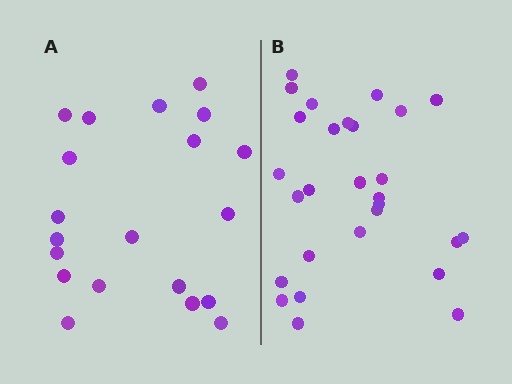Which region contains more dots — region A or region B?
Region B (the right region) has more dots.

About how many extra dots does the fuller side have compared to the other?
Region B has roughly 8 or so more dots than region A.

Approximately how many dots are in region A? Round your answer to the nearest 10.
About 20 dots.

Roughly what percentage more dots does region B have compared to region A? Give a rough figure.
About 40% more.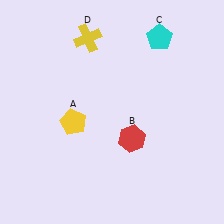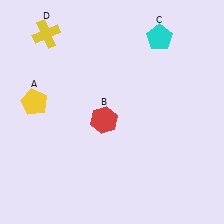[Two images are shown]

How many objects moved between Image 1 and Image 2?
3 objects moved between the two images.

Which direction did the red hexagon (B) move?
The red hexagon (B) moved left.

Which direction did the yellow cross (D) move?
The yellow cross (D) moved left.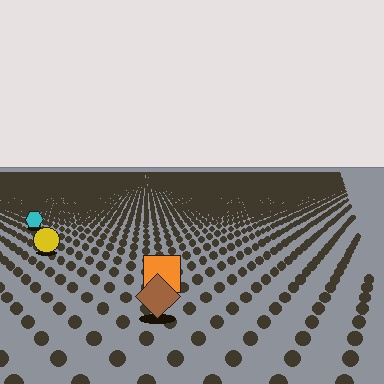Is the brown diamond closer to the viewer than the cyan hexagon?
Yes. The brown diamond is closer — you can tell from the texture gradient: the ground texture is coarser near it.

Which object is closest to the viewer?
The brown diamond is closest. The texture marks near it are larger and more spread out.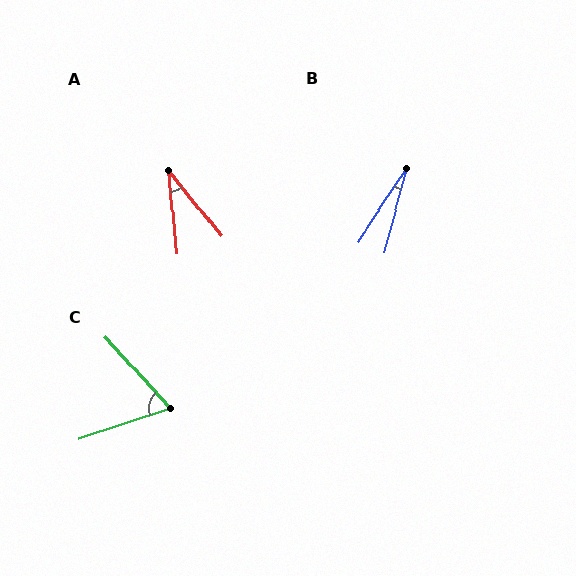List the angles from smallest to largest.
B (18°), A (33°), C (66°).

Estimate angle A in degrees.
Approximately 33 degrees.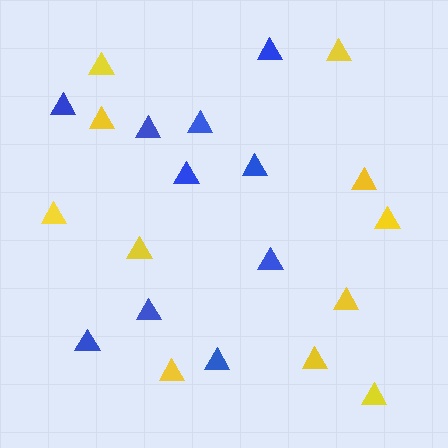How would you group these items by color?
There are 2 groups: one group of blue triangles (10) and one group of yellow triangles (11).